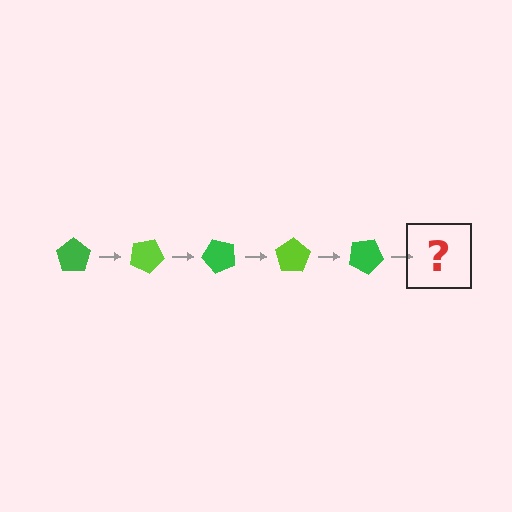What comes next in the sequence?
The next element should be a lime pentagon, rotated 125 degrees from the start.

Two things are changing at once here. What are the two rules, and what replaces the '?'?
The two rules are that it rotates 25 degrees each step and the color cycles through green and lime. The '?' should be a lime pentagon, rotated 125 degrees from the start.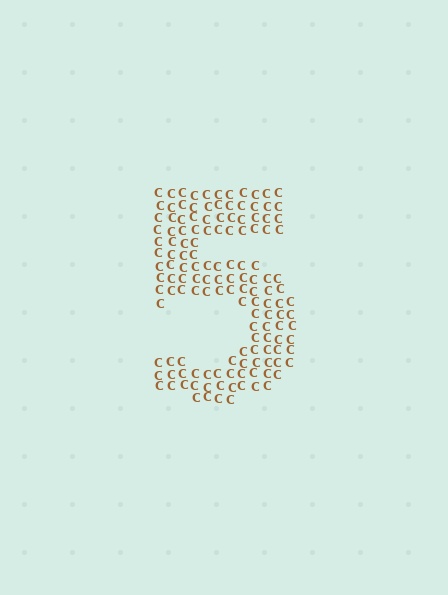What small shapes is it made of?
It is made of small letter C's.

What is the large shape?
The large shape is the digit 5.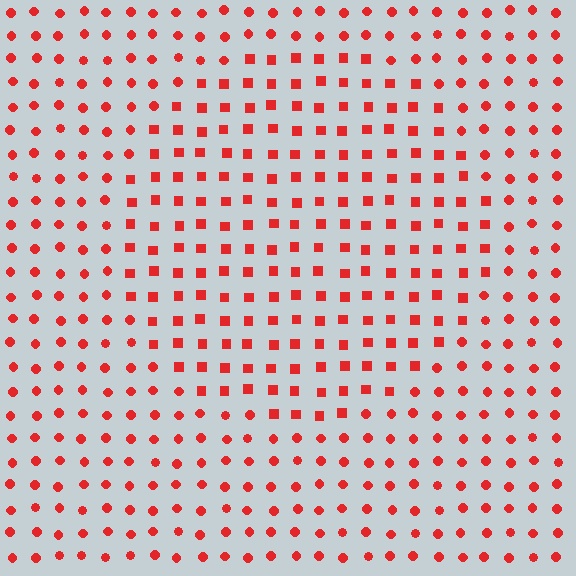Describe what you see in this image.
The image is filled with small red elements arranged in a uniform grid. A circle-shaped region contains squares, while the surrounding area contains circles. The boundary is defined purely by the change in element shape.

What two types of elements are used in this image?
The image uses squares inside the circle region and circles outside it.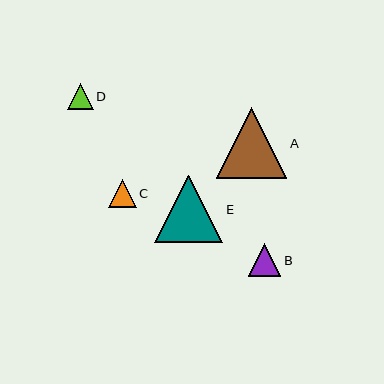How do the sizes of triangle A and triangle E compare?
Triangle A and triangle E are approximately the same size.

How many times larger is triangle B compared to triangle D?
Triangle B is approximately 1.2 times the size of triangle D.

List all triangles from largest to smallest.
From largest to smallest: A, E, B, C, D.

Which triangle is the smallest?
Triangle D is the smallest with a size of approximately 26 pixels.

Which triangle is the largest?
Triangle A is the largest with a size of approximately 70 pixels.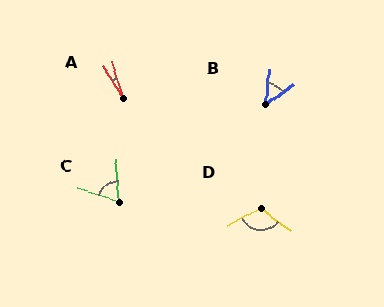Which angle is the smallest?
A, at approximately 15 degrees.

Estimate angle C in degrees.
Approximately 69 degrees.